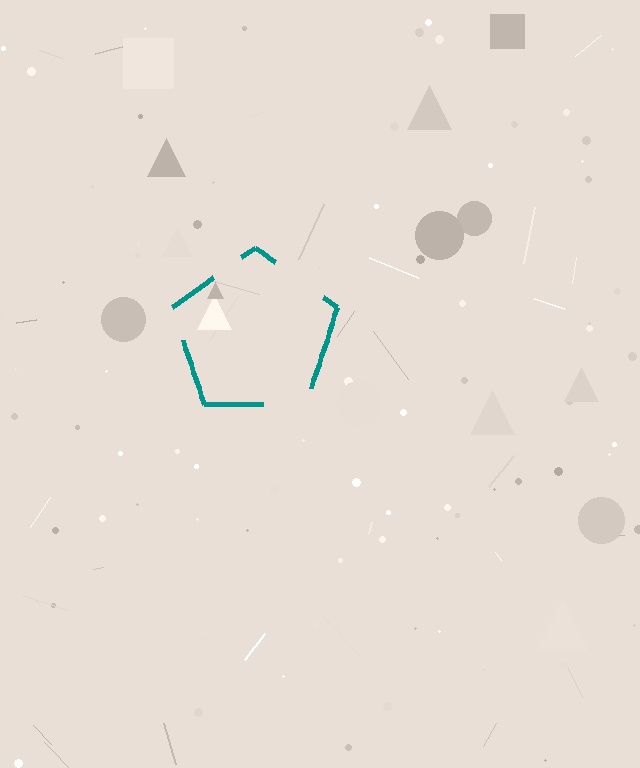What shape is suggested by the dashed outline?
The dashed outline suggests a pentagon.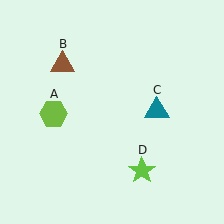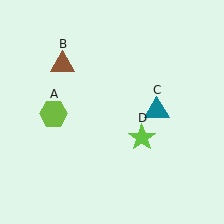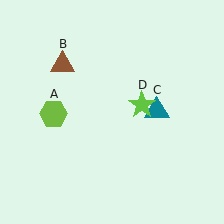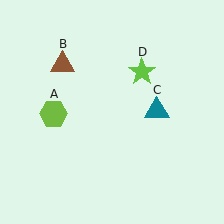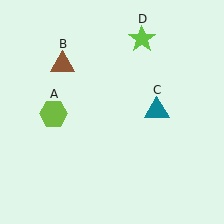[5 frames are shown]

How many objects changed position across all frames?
1 object changed position: lime star (object D).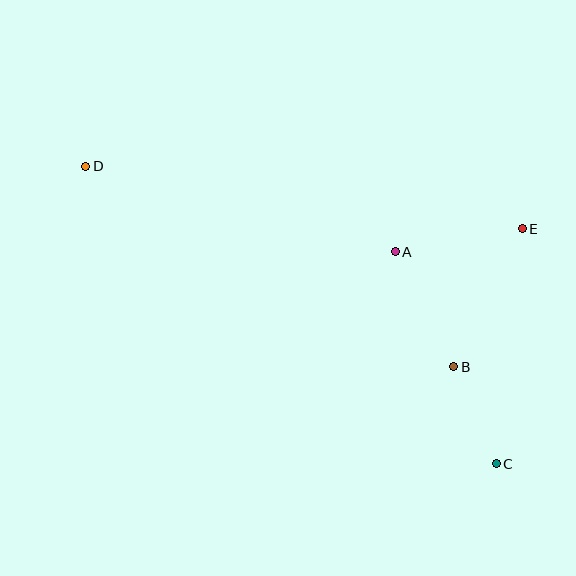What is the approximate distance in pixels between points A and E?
The distance between A and E is approximately 129 pixels.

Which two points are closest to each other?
Points B and C are closest to each other.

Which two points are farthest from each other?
Points C and D are farthest from each other.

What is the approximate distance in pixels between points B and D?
The distance between B and D is approximately 419 pixels.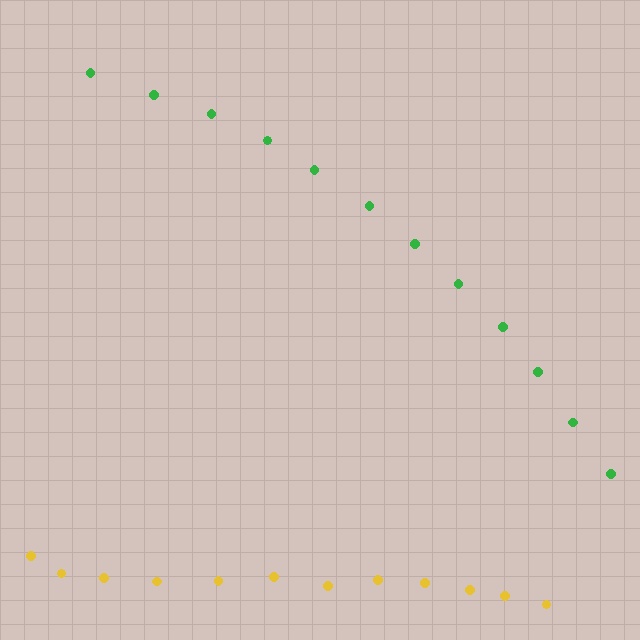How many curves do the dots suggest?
There are 2 distinct paths.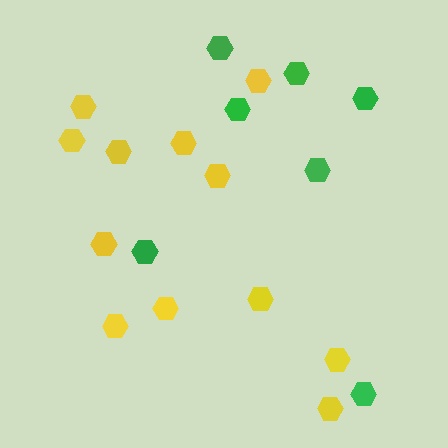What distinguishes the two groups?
There are 2 groups: one group of green hexagons (7) and one group of yellow hexagons (12).